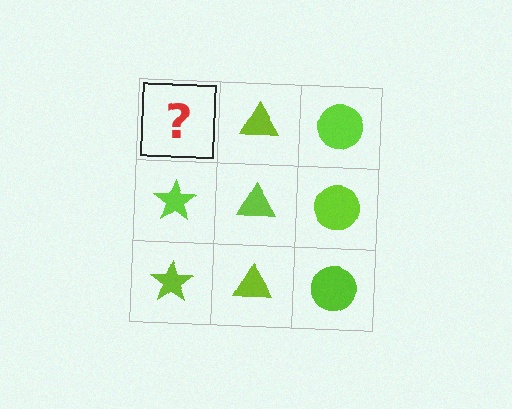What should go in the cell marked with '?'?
The missing cell should contain a lime star.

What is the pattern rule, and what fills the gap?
The rule is that each column has a consistent shape. The gap should be filled with a lime star.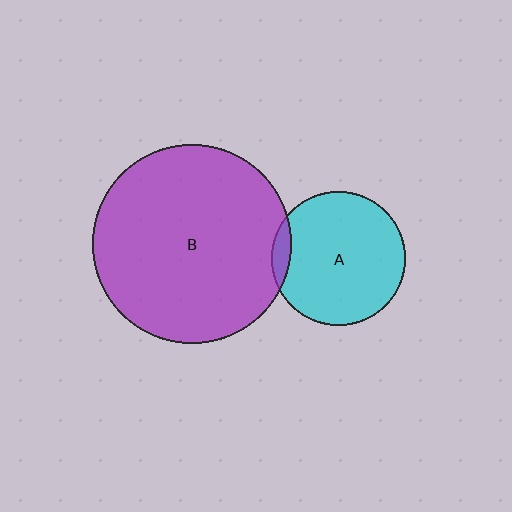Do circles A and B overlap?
Yes.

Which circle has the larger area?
Circle B (purple).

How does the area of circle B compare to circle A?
Approximately 2.2 times.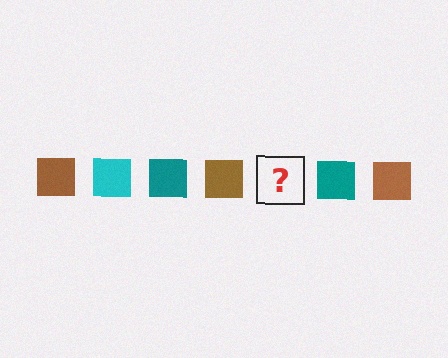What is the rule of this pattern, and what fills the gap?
The rule is that the pattern cycles through brown, cyan, teal squares. The gap should be filled with a cyan square.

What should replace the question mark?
The question mark should be replaced with a cyan square.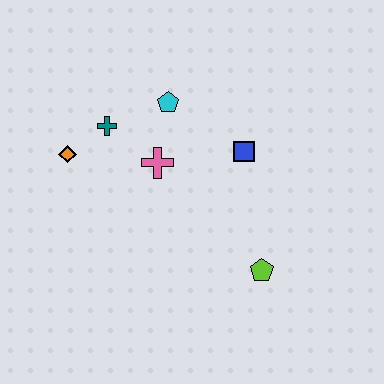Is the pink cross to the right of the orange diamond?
Yes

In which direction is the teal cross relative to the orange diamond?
The teal cross is to the right of the orange diamond.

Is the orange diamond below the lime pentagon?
No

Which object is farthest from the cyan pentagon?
The lime pentagon is farthest from the cyan pentagon.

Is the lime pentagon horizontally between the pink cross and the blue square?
No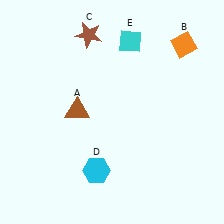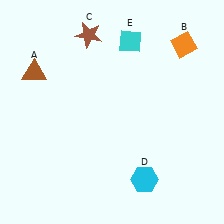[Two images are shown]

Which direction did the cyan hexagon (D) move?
The cyan hexagon (D) moved right.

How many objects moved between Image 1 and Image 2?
2 objects moved between the two images.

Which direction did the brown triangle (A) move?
The brown triangle (A) moved left.